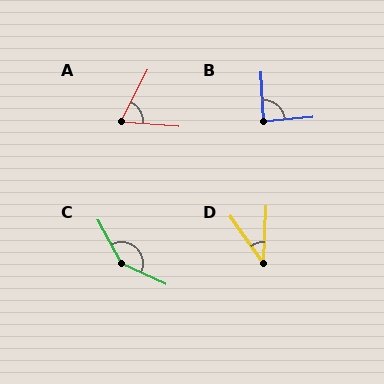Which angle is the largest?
C, at approximately 142 degrees.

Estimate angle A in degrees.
Approximately 67 degrees.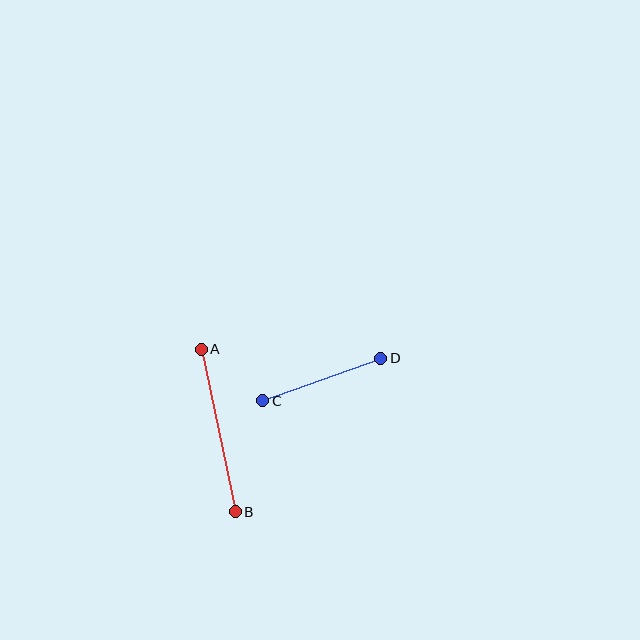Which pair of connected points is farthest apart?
Points A and B are farthest apart.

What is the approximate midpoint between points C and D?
The midpoint is at approximately (322, 380) pixels.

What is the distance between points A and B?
The distance is approximately 166 pixels.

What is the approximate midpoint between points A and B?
The midpoint is at approximately (218, 430) pixels.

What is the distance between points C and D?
The distance is approximately 125 pixels.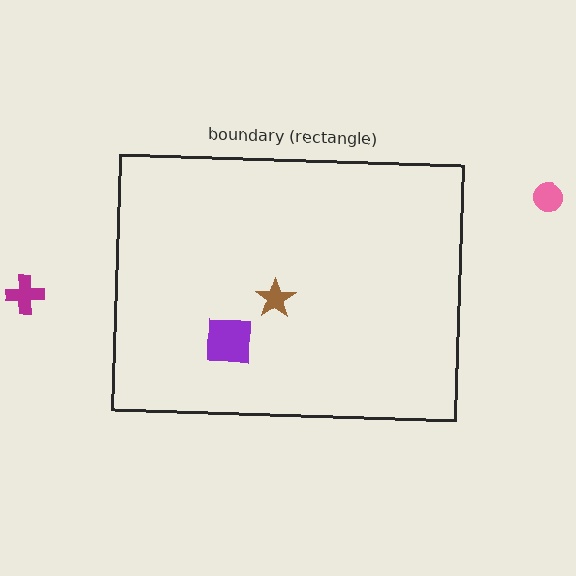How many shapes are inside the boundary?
2 inside, 2 outside.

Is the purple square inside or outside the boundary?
Inside.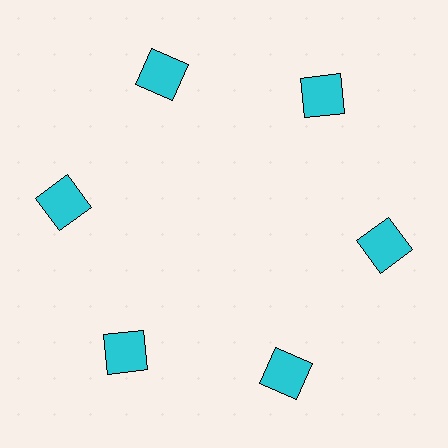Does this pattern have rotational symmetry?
Yes, this pattern has 6-fold rotational symmetry. It looks the same after rotating 60 degrees around the center.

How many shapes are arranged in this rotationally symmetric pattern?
There are 6 shapes, arranged in 6 groups of 1.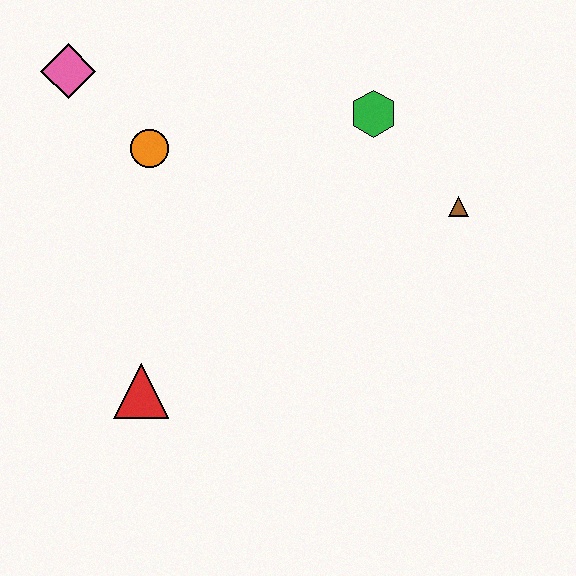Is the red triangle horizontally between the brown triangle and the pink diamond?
Yes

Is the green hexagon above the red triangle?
Yes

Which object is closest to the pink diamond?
The orange circle is closest to the pink diamond.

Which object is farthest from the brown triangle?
The pink diamond is farthest from the brown triangle.